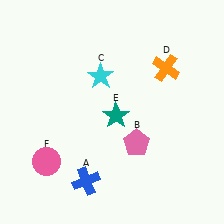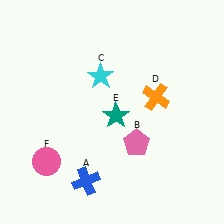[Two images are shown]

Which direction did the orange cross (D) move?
The orange cross (D) moved down.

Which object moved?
The orange cross (D) moved down.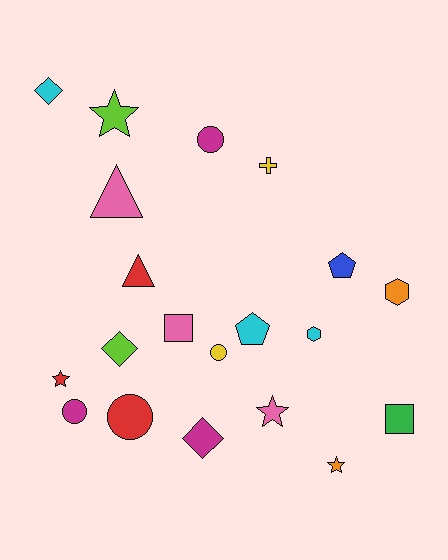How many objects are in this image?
There are 20 objects.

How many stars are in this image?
There are 4 stars.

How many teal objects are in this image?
There are no teal objects.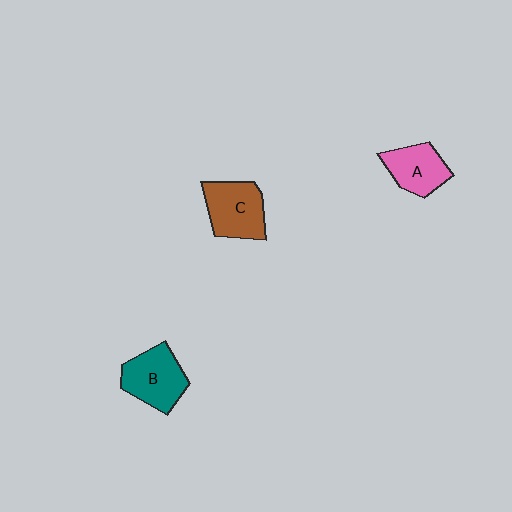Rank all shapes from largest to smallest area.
From largest to smallest: B (teal), C (brown), A (pink).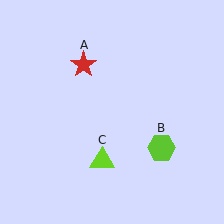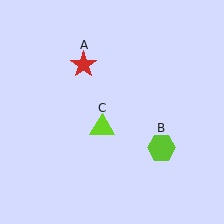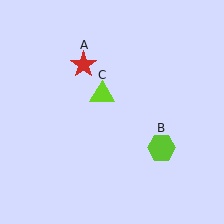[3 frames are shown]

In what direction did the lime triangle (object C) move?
The lime triangle (object C) moved up.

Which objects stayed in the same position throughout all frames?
Red star (object A) and lime hexagon (object B) remained stationary.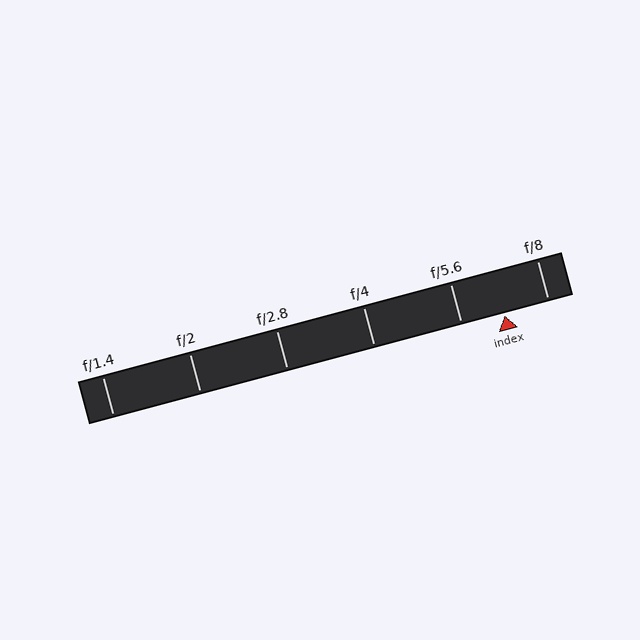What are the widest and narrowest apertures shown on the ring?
The widest aperture shown is f/1.4 and the narrowest is f/8.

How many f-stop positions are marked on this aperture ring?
There are 6 f-stop positions marked.